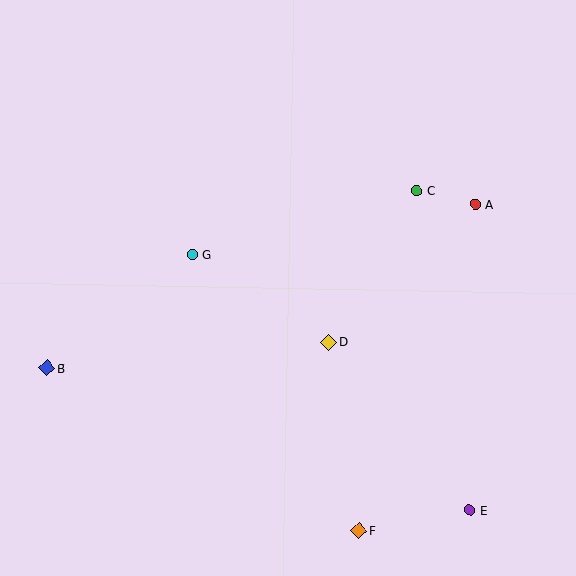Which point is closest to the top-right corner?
Point A is closest to the top-right corner.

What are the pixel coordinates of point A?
Point A is at (475, 204).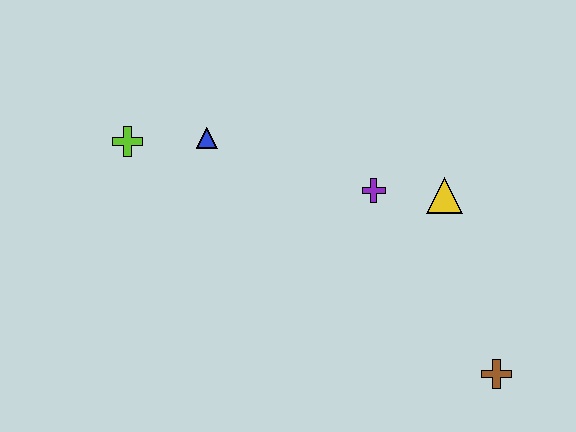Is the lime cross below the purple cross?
No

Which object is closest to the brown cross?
The yellow triangle is closest to the brown cross.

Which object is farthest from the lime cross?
The brown cross is farthest from the lime cross.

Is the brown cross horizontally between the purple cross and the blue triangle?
No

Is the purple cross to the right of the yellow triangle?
No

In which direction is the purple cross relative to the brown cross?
The purple cross is above the brown cross.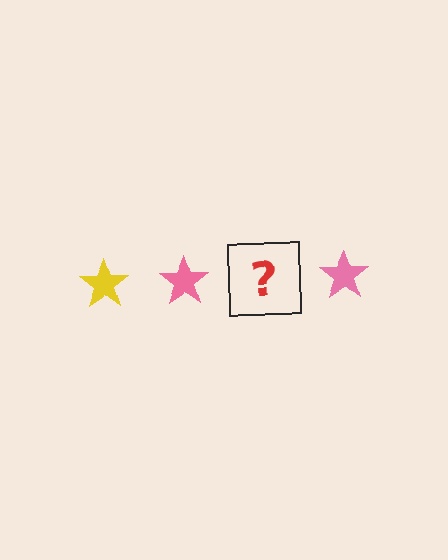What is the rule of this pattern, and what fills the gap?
The rule is that the pattern cycles through yellow, pink stars. The gap should be filled with a yellow star.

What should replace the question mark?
The question mark should be replaced with a yellow star.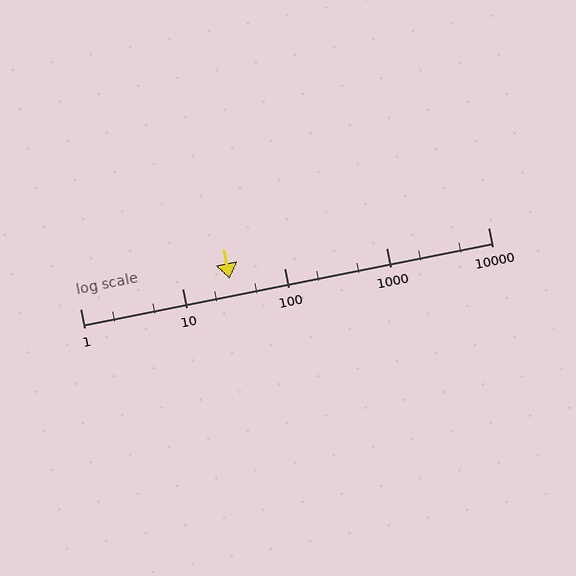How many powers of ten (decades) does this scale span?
The scale spans 4 decades, from 1 to 10000.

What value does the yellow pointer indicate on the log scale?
The pointer indicates approximately 29.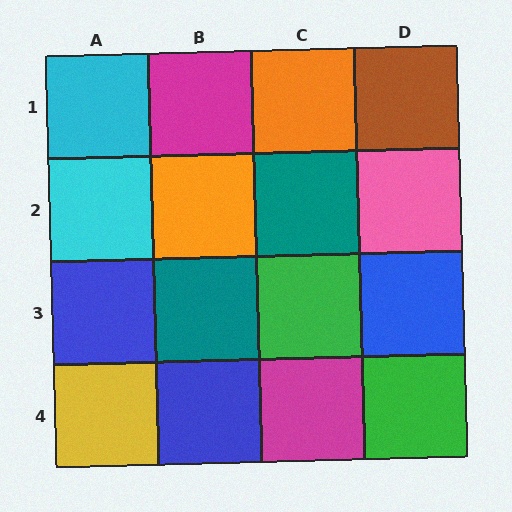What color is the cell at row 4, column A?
Yellow.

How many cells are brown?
1 cell is brown.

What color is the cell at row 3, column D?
Blue.